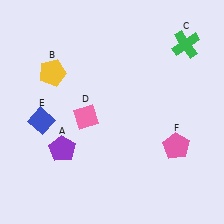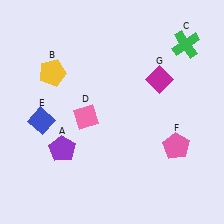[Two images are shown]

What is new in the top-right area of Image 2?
A magenta diamond (G) was added in the top-right area of Image 2.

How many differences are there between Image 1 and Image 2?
There is 1 difference between the two images.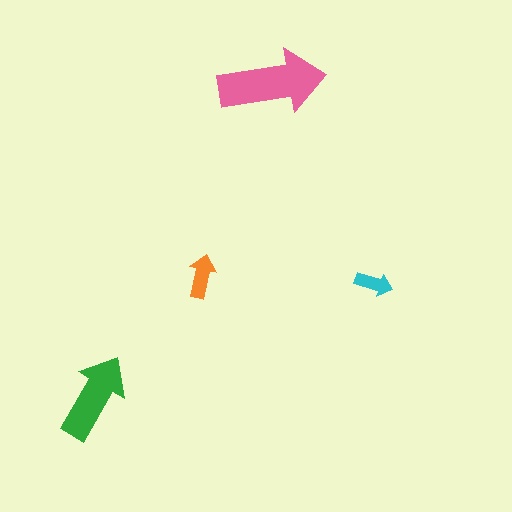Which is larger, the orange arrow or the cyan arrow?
The orange one.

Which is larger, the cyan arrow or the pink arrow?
The pink one.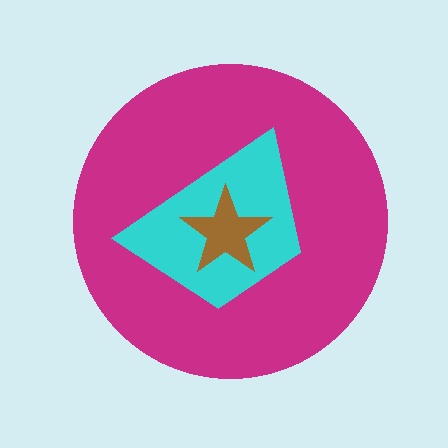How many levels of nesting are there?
3.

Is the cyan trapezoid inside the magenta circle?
Yes.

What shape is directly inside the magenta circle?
The cyan trapezoid.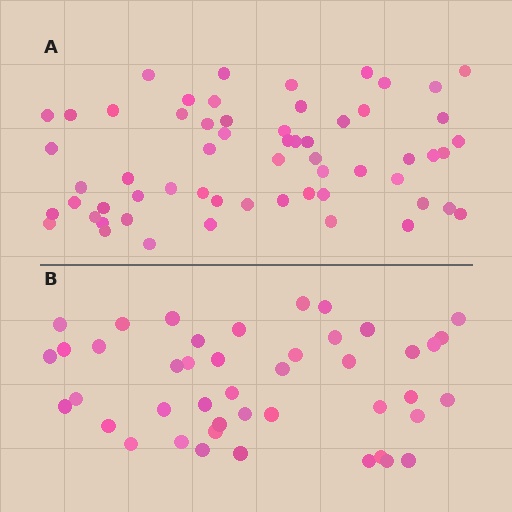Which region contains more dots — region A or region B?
Region A (the top region) has more dots.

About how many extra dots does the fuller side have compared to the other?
Region A has approximately 15 more dots than region B.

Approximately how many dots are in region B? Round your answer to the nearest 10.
About 40 dots. (The exact count is 44, which rounds to 40.)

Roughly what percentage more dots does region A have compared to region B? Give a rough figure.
About 35% more.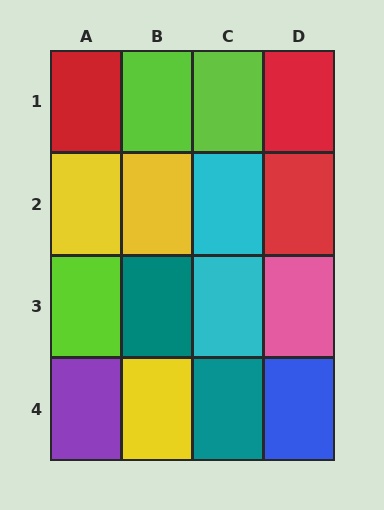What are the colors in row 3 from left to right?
Lime, teal, cyan, pink.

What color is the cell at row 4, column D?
Blue.